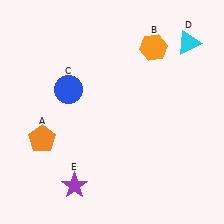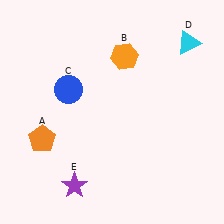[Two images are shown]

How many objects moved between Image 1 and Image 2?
1 object moved between the two images.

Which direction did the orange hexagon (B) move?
The orange hexagon (B) moved left.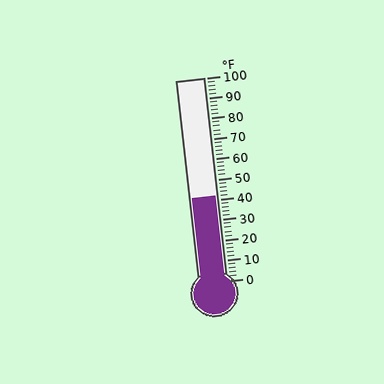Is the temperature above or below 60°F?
The temperature is below 60°F.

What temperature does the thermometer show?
The thermometer shows approximately 42°F.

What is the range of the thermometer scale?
The thermometer scale ranges from 0°F to 100°F.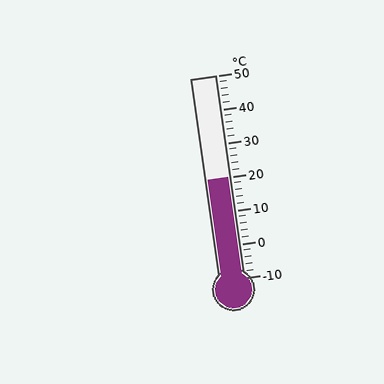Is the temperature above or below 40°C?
The temperature is below 40°C.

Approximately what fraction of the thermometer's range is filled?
The thermometer is filled to approximately 50% of its range.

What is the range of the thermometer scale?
The thermometer scale ranges from -10°C to 50°C.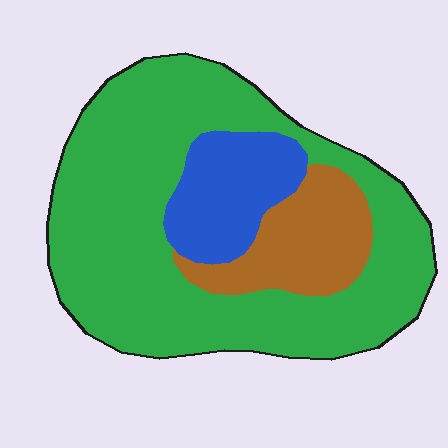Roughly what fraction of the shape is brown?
Brown takes up less than a sixth of the shape.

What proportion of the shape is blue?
Blue takes up less than a quarter of the shape.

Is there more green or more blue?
Green.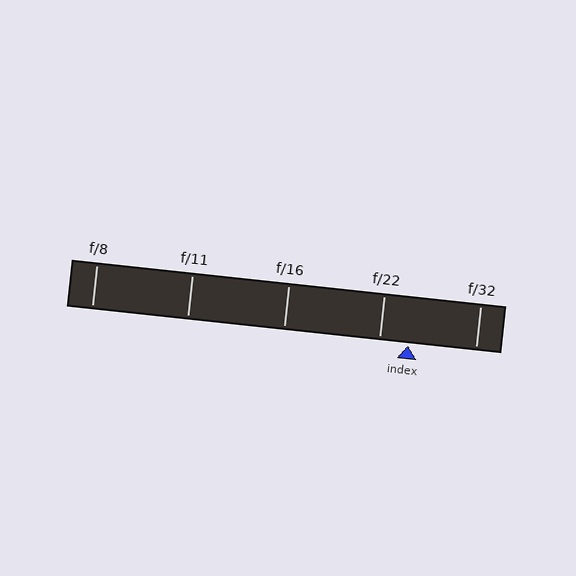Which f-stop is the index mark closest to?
The index mark is closest to f/22.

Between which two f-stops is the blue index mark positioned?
The index mark is between f/22 and f/32.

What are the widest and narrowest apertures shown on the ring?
The widest aperture shown is f/8 and the narrowest is f/32.